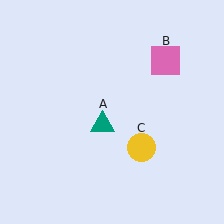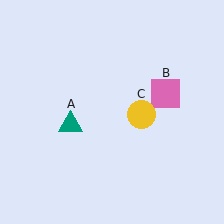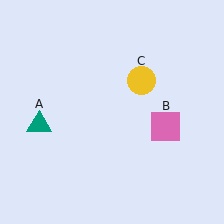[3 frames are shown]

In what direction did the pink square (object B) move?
The pink square (object B) moved down.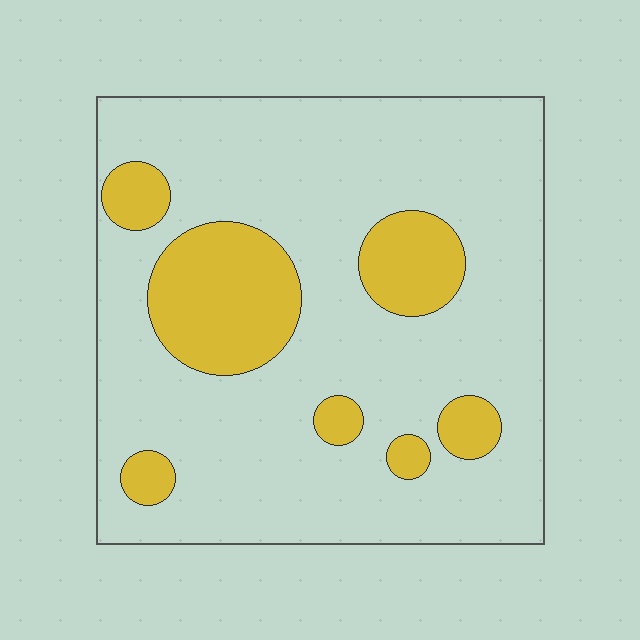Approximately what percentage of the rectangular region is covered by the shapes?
Approximately 20%.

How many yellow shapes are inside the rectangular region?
7.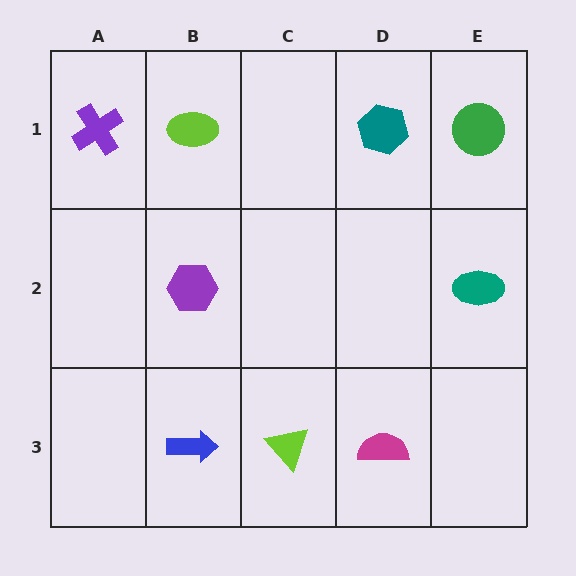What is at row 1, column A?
A purple cross.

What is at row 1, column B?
A lime ellipse.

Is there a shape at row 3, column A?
No, that cell is empty.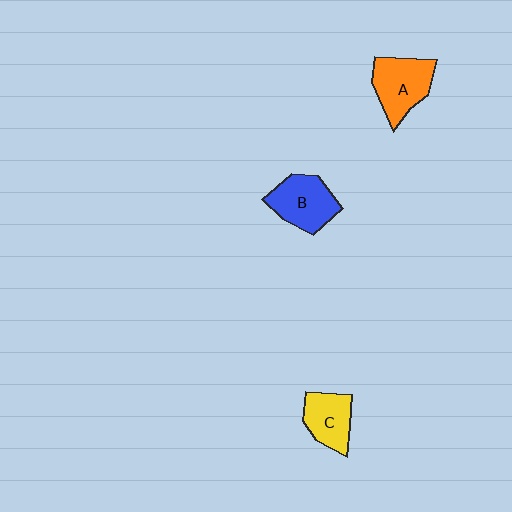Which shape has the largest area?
Shape A (orange).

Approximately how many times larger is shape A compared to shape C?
Approximately 1.3 times.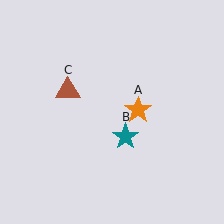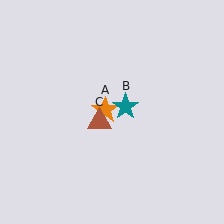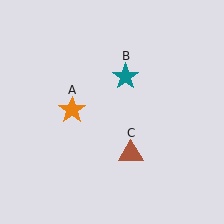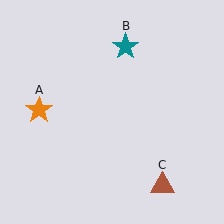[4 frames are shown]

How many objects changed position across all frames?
3 objects changed position: orange star (object A), teal star (object B), brown triangle (object C).